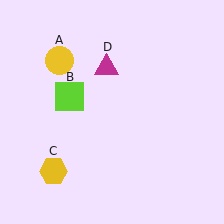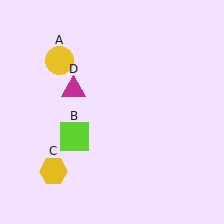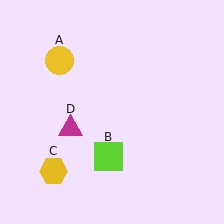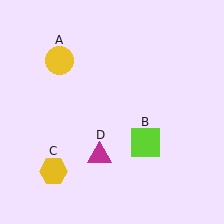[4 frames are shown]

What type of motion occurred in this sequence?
The lime square (object B), magenta triangle (object D) rotated counterclockwise around the center of the scene.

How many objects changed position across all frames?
2 objects changed position: lime square (object B), magenta triangle (object D).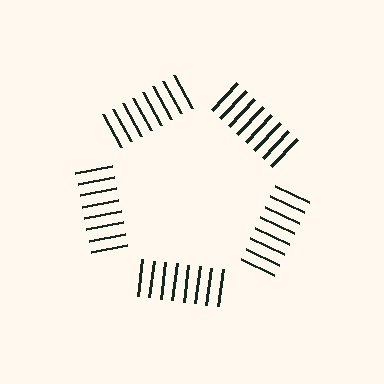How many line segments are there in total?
40 — 8 along each of the 5 edges.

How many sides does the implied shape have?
5 sides — the line-ends trace a pentagon.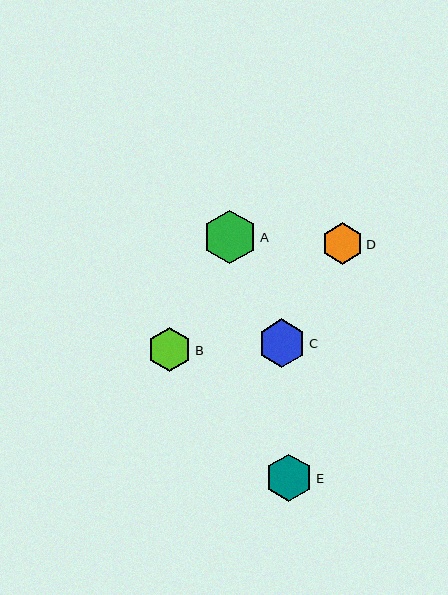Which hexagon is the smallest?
Hexagon D is the smallest with a size of approximately 42 pixels.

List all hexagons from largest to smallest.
From largest to smallest: A, C, E, B, D.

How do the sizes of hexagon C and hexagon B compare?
Hexagon C and hexagon B are approximately the same size.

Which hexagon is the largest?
Hexagon A is the largest with a size of approximately 54 pixels.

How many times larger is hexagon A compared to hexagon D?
Hexagon A is approximately 1.3 times the size of hexagon D.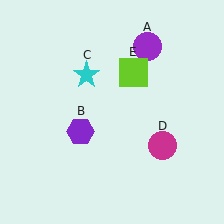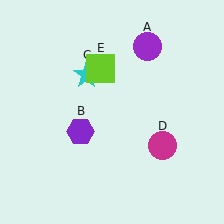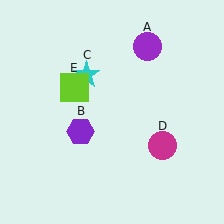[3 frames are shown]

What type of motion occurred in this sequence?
The lime square (object E) rotated counterclockwise around the center of the scene.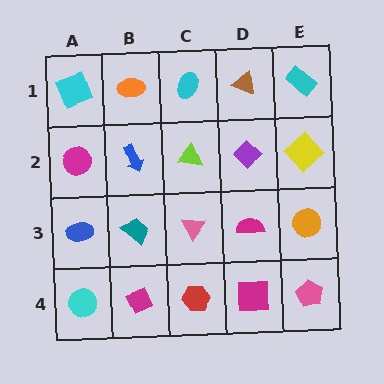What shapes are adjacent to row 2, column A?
A cyan square (row 1, column A), a blue ellipse (row 3, column A), a blue arrow (row 2, column B).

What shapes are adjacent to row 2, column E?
A cyan rectangle (row 1, column E), an orange circle (row 3, column E), a purple diamond (row 2, column D).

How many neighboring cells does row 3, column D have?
4.